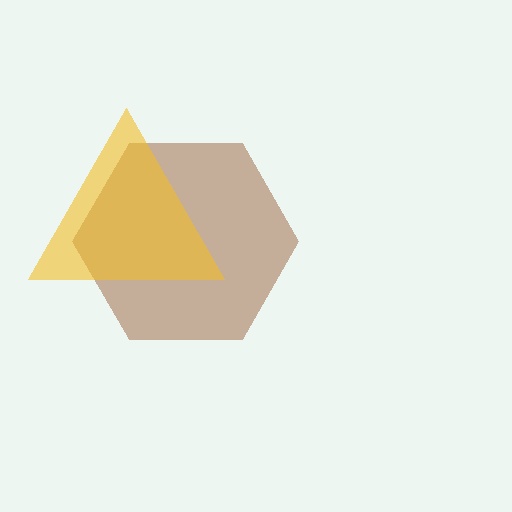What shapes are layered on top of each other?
The layered shapes are: a brown hexagon, a yellow triangle.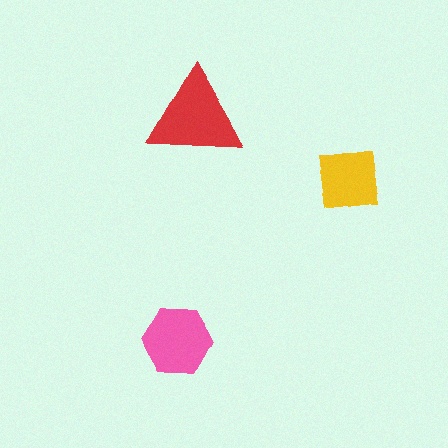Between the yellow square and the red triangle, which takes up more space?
The red triangle.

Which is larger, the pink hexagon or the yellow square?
The pink hexagon.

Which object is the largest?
The red triangle.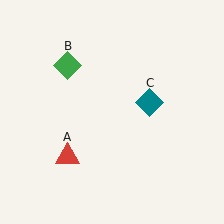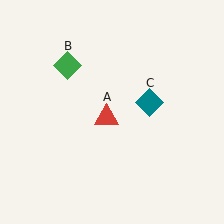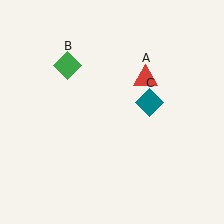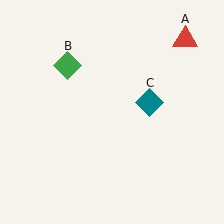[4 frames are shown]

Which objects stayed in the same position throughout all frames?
Green diamond (object B) and teal diamond (object C) remained stationary.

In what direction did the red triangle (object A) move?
The red triangle (object A) moved up and to the right.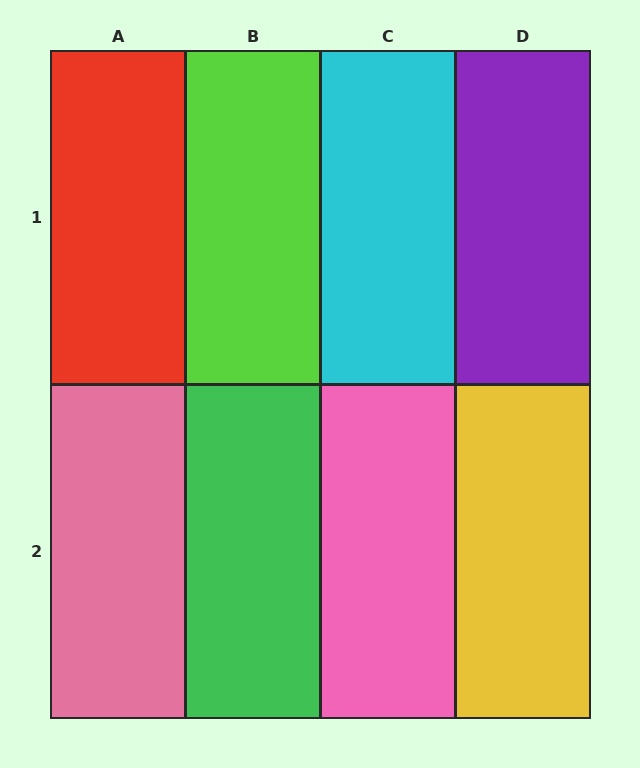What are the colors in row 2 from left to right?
Pink, green, pink, yellow.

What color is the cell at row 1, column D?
Purple.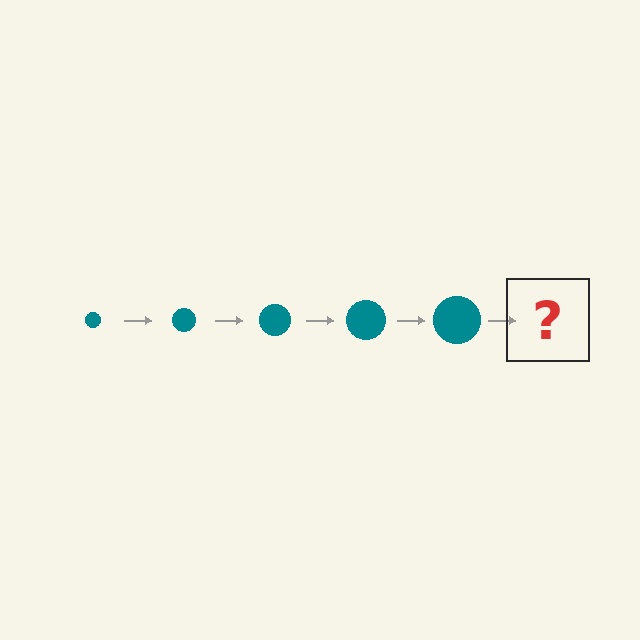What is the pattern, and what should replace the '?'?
The pattern is that the circle gets progressively larger each step. The '?' should be a teal circle, larger than the previous one.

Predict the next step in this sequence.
The next step is a teal circle, larger than the previous one.